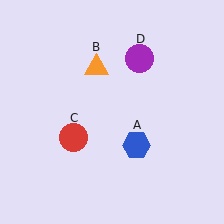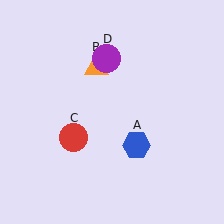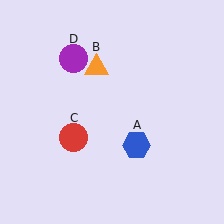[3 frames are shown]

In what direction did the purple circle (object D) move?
The purple circle (object D) moved left.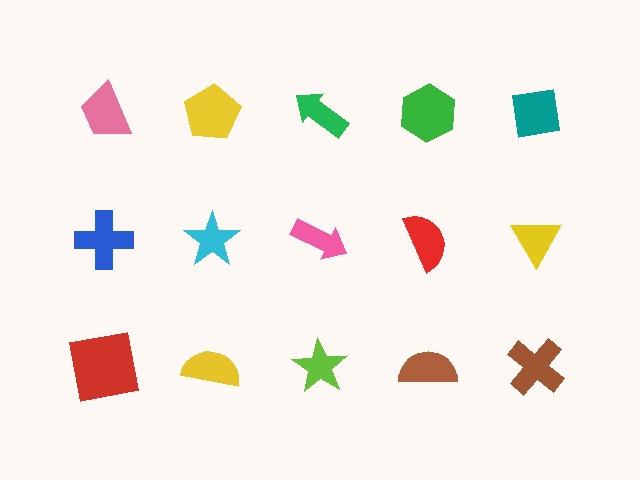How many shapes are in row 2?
5 shapes.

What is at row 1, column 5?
A teal square.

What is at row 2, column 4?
A red semicircle.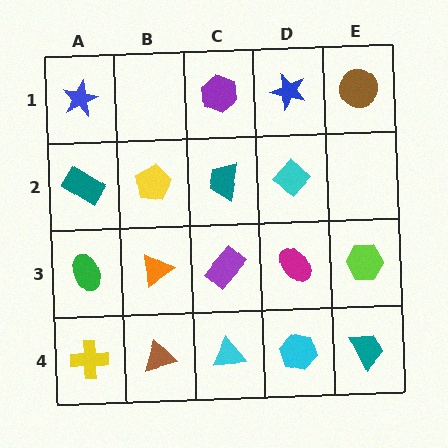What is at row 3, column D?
A magenta ellipse.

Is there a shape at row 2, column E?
No, that cell is empty.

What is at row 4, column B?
A brown triangle.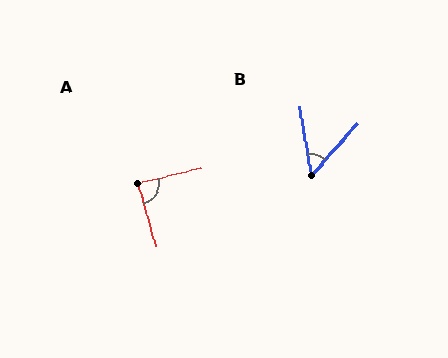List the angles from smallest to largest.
B (51°), A (87°).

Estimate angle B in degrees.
Approximately 51 degrees.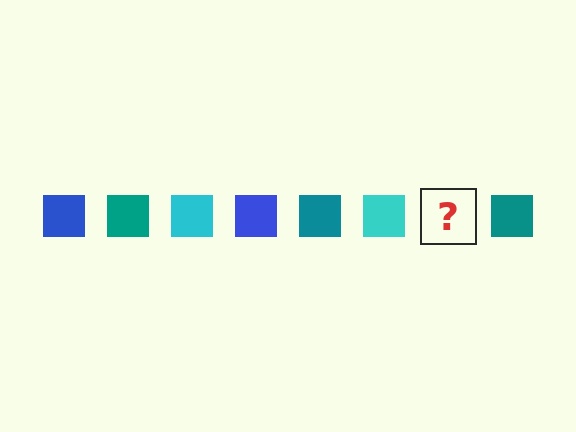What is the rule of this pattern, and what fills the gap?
The rule is that the pattern cycles through blue, teal, cyan squares. The gap should be filled with a blue square.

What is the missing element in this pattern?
The missing element is a blue square.